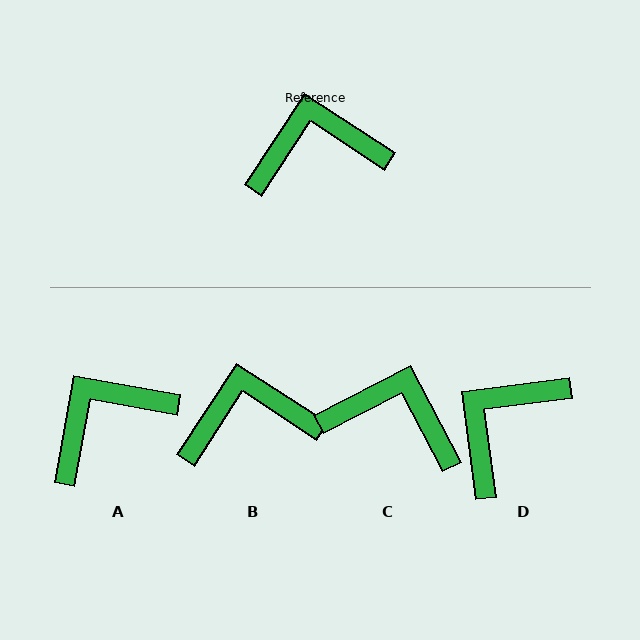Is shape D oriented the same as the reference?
No, it is off by about 41 degrees.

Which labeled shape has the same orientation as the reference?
B.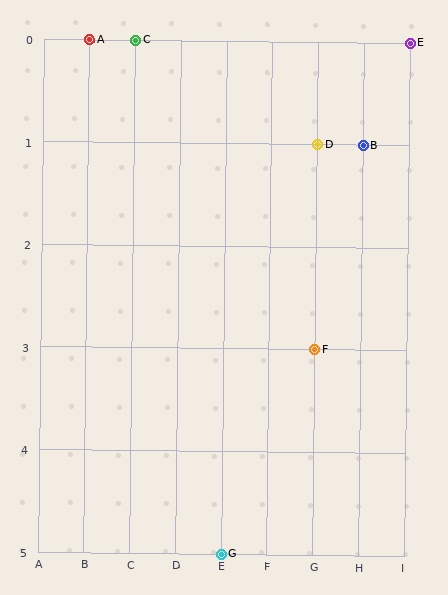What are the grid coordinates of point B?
Point B is at grid coordinates (H, 1).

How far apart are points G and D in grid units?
Points G and D are 2 columns and 4 rows apart (about 4.5 grid units diagonally).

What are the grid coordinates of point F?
Point F is at grid coordinates (G, 3).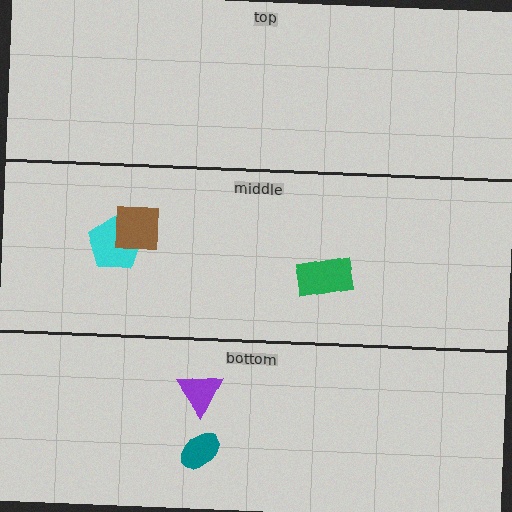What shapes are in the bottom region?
The teal ellipse, the purple triangle.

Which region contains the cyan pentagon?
The middle region.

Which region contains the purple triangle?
The bottom region.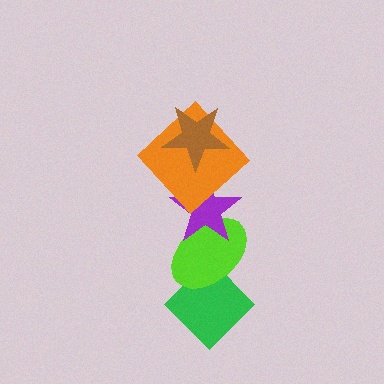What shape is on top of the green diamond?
The lime ellipse is on top of the green diamond.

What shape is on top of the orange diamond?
The brown star is on top of the orange diamond.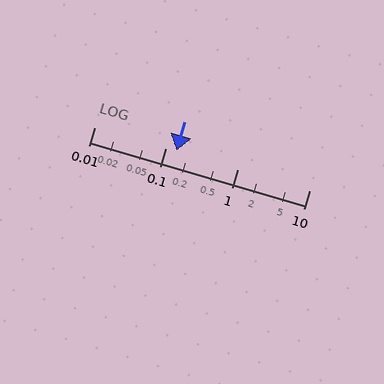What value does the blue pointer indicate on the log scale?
The pointer indicates approximately 0.14.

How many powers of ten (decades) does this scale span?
The scale spans 3 decades, from 0.01 to 10.